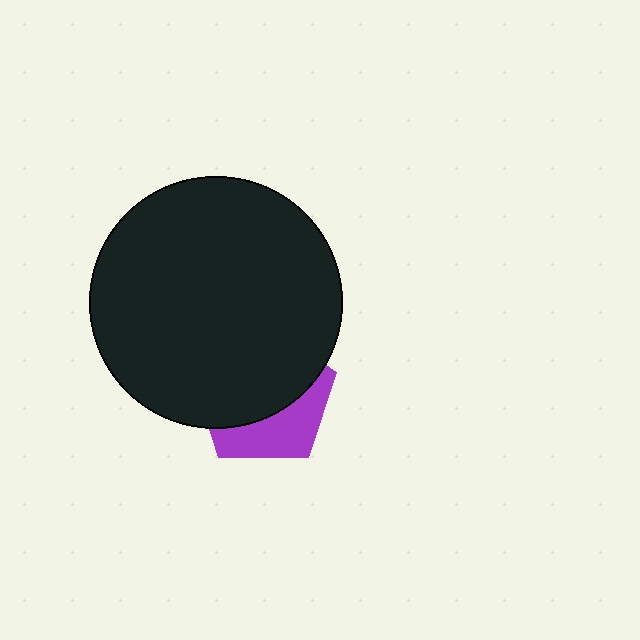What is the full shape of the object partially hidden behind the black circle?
The partially hidden object is a purple pentagon.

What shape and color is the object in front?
The object in front is a black circle.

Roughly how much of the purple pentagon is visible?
A small part of it is visible (roughly 36%).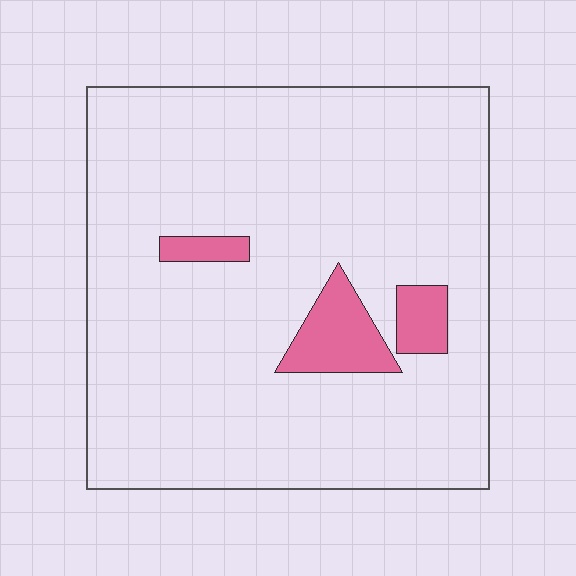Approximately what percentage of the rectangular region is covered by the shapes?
Approximately 10%.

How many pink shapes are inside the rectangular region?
3.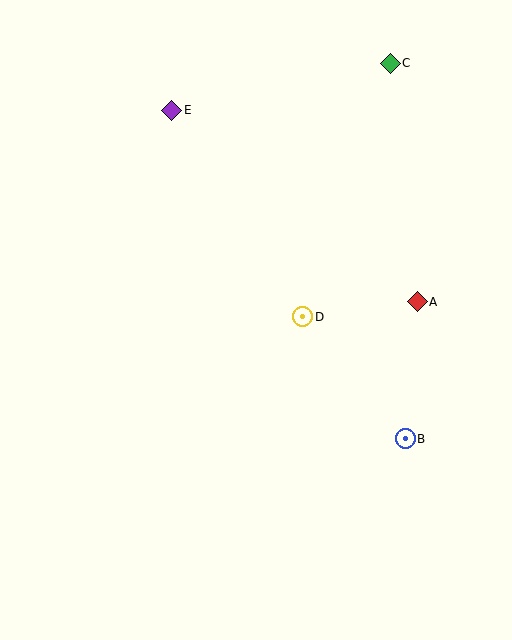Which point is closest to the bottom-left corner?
Point D is closest to the bottom-left corner.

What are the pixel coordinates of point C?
Point C is at (390, 63).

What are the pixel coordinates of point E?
Point E is at (172, 110).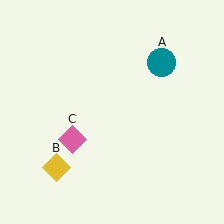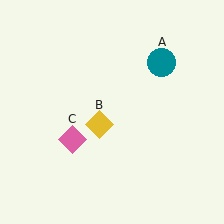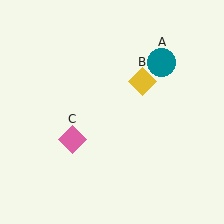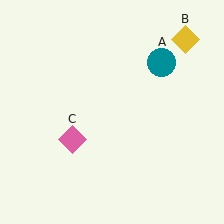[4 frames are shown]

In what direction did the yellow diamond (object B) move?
The yellow diamond (object B) moved up and to the right.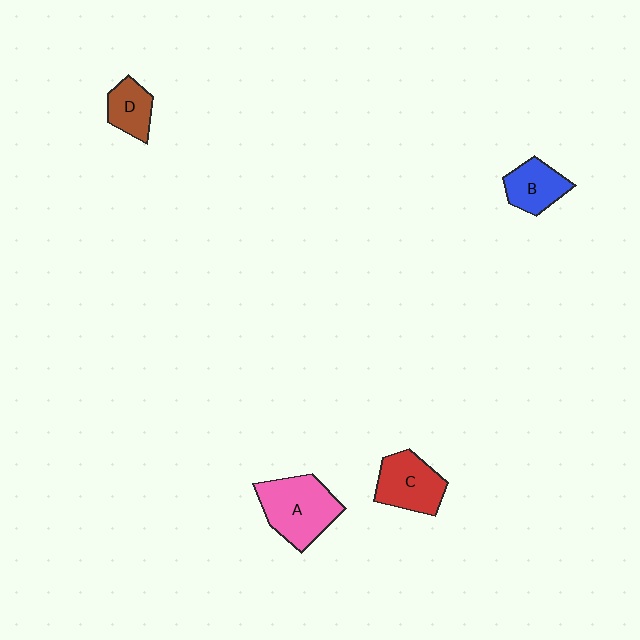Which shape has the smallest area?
Shape D (brown).